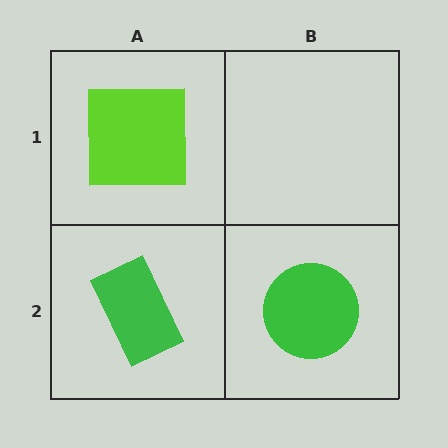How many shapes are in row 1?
1 shape.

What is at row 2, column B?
A green circle.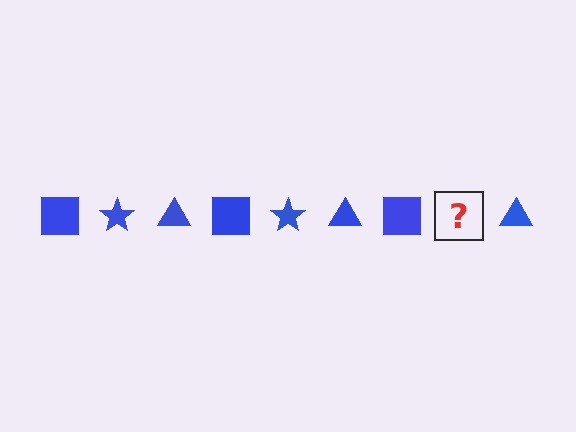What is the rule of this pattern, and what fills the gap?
The rule is that the pattern cycles through square, star, triangle shapes in blue. The gap should be filled with a blue star.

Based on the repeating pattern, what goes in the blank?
The blank should be a blue star.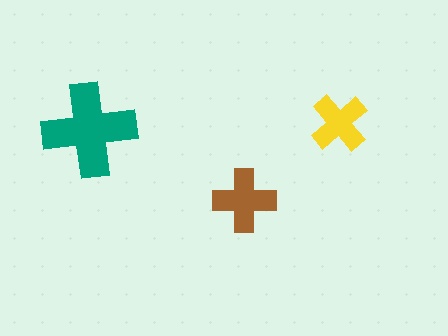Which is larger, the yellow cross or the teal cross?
The teal one.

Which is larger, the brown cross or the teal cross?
The teal one.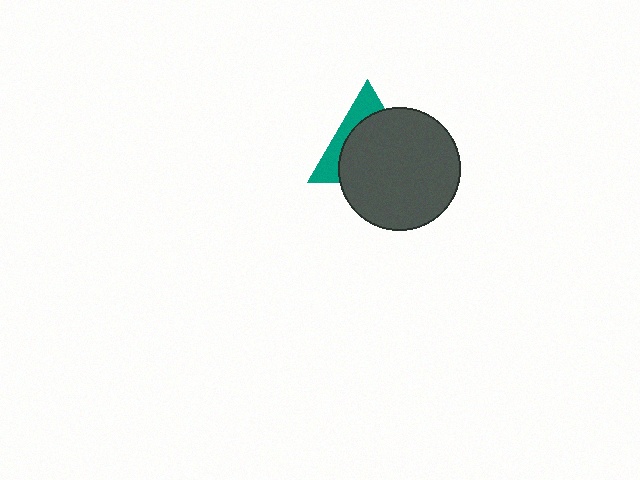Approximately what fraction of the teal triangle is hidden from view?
Roughly 69% of the teal triangle is hidden behind the dark gray circle.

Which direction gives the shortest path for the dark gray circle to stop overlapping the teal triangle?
Moving toward the lower-right gives the shortest separation.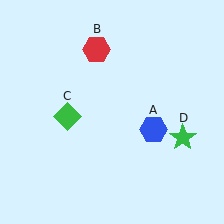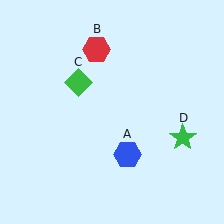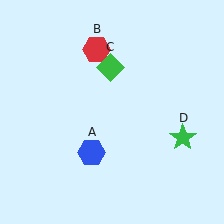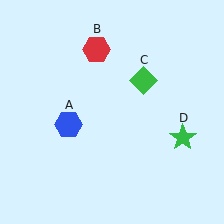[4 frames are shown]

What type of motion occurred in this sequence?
The blue hexagon (object A), green diamond (object C) rotated clockwise around the center of the scene.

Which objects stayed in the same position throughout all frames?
Red hexagon (object B) and green star (object D) remained stationary.